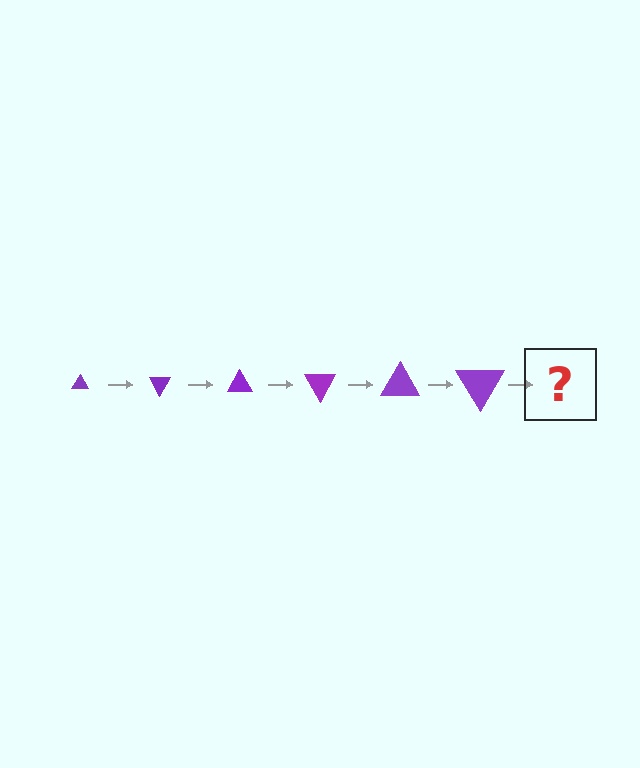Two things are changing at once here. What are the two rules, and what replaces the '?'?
The two rules are that the triangle grows larger each step and it rotates 60 degrees each step. The '?' should be a triangle, larger than the previous one and rotated 360 degrees from the start.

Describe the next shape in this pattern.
It should be a triangle, larger than the previous one and rotated 360 degrees from the start.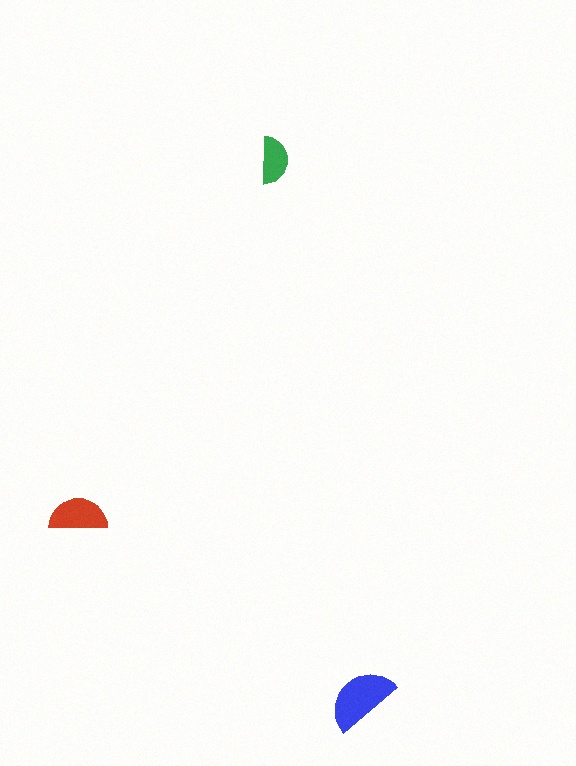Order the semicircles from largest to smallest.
the blue one, the red one, the green one.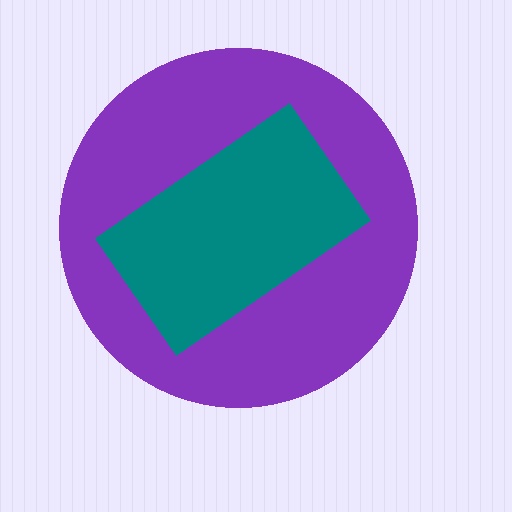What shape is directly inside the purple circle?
The teal rectangle.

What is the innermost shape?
The teal rectangle.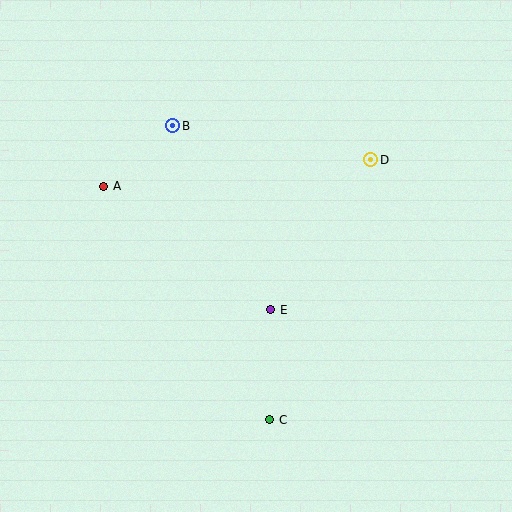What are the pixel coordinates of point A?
Point A is at (104, 186).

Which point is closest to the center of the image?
Point E at (271, 310) is closest to the center.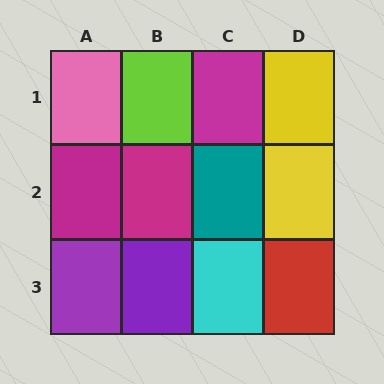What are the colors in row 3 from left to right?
Purple, purple, cyan, red.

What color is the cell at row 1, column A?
Pink.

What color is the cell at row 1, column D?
Yellow.